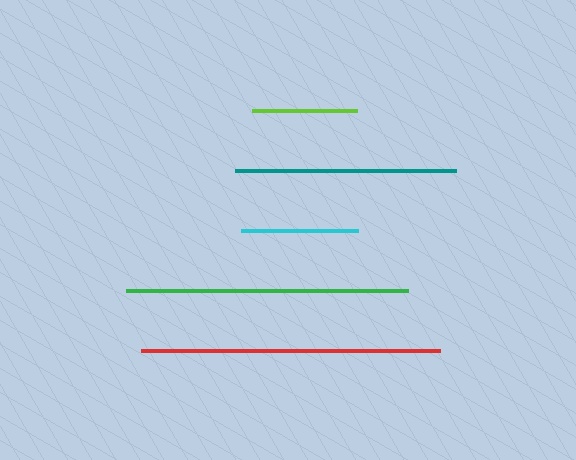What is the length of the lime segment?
The lime segment is approximately 104 pixels long.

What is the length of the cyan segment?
The cyan segment is approximately 117 pixels long.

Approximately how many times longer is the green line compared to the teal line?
The green line is approximately 1.3 times the length of the teal line.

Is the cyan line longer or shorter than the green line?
The green line is longer than the cyan line.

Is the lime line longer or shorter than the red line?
The red line is longer than the lime line.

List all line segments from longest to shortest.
From longest to shortest: red, green, teal, cyan, lime.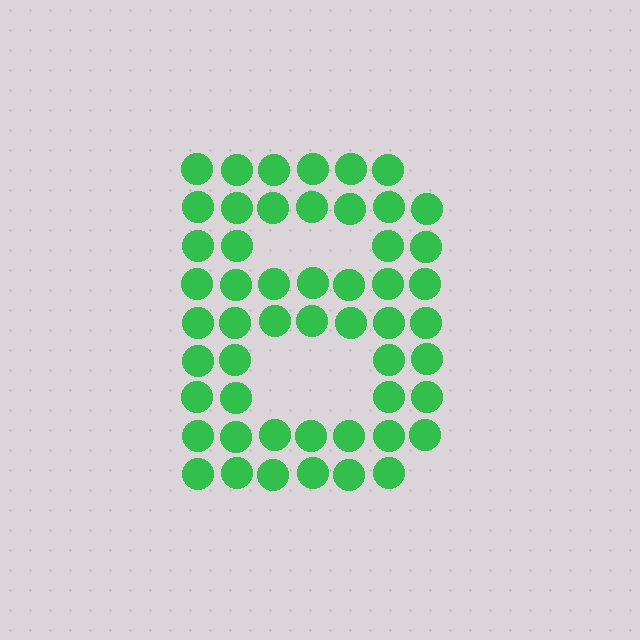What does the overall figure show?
The overall figure shows the letter B.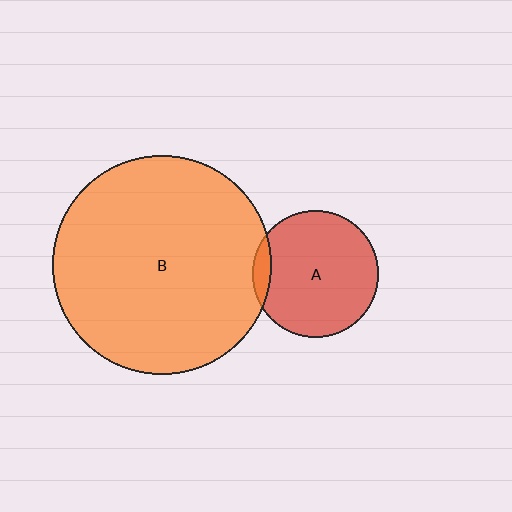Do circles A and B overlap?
Yes.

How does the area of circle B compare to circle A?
Approximately 3.0 times.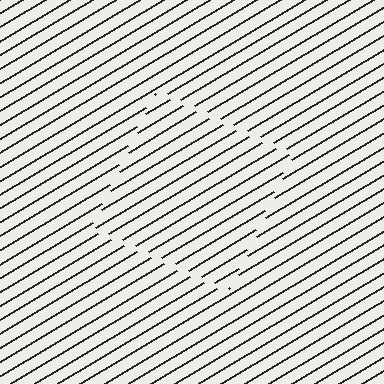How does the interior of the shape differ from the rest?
The interior of the shape contains the same grating, shifted by half a period — the contour is defined by the phase discontinuity where line-ends from the inner and outer gratings abut.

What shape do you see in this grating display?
An illusory square. The interior of the shape contains the same grating, shifted by half a period — the contour is defined by the phase discontinuity where line-ends from the inner and outer gratings abut.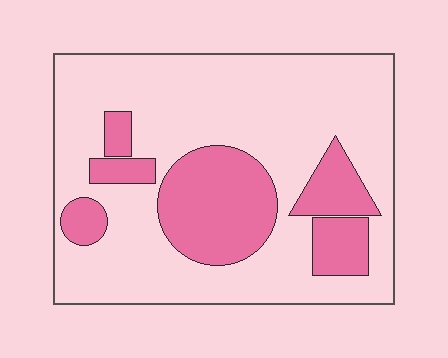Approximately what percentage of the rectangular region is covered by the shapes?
Approximately 25%.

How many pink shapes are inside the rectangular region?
6.